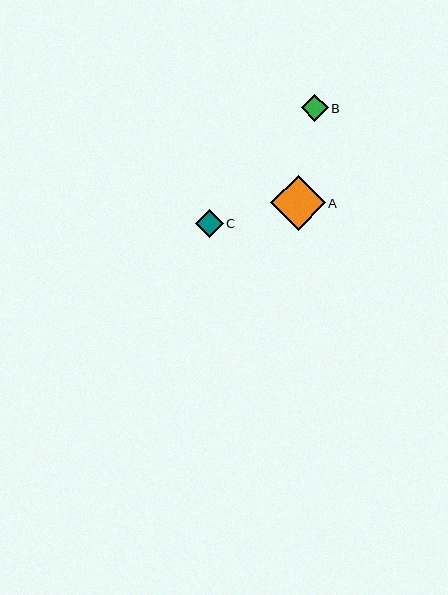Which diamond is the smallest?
Diamond B is the smallest with a size of approximately 26 pixels.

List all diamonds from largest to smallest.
From largest to smallest: A, C, B.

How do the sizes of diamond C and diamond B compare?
Diamond C and diamond B are approximately the same size.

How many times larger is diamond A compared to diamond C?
Diamond A is approximately 2.0 times the size of diamond C.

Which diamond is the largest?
Diamond A is the largest with a size of approximately 54 pixels.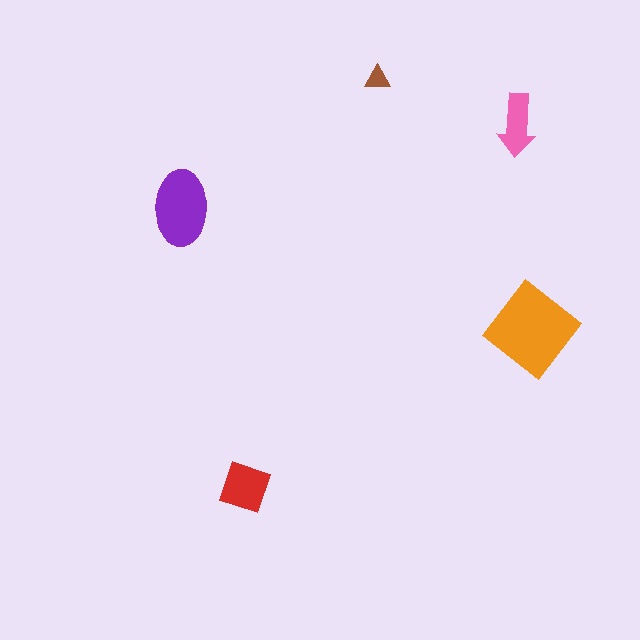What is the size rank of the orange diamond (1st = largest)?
1st.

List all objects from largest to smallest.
The orange diamond, the purple ellipse, the red square, the pink arrow, the brown triangle.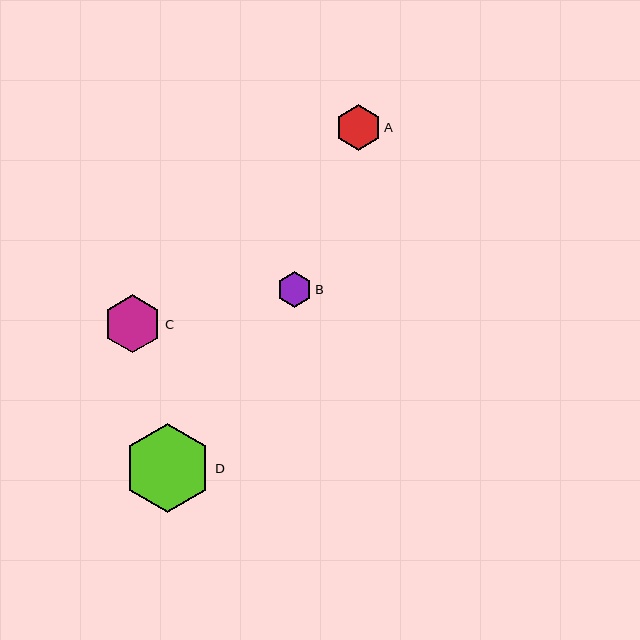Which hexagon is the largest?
Hexagon D is the largest with a size of approximately 88 pixels.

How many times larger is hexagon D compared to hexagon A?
Hexagon D is approximately 1.9 times the size of hexagon A.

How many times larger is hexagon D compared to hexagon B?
Hexagon D is approximately 2.5 times the size of hexagon B.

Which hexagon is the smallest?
Hexagon B is the smallest with a size of approximately 36 pixels.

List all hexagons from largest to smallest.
From largest to smallest: D, C, A, B.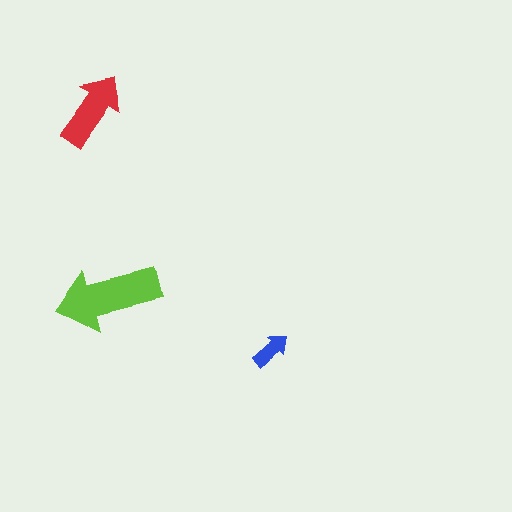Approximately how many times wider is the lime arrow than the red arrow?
About 1.5 times wider.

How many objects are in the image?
There are 3 objects in the image.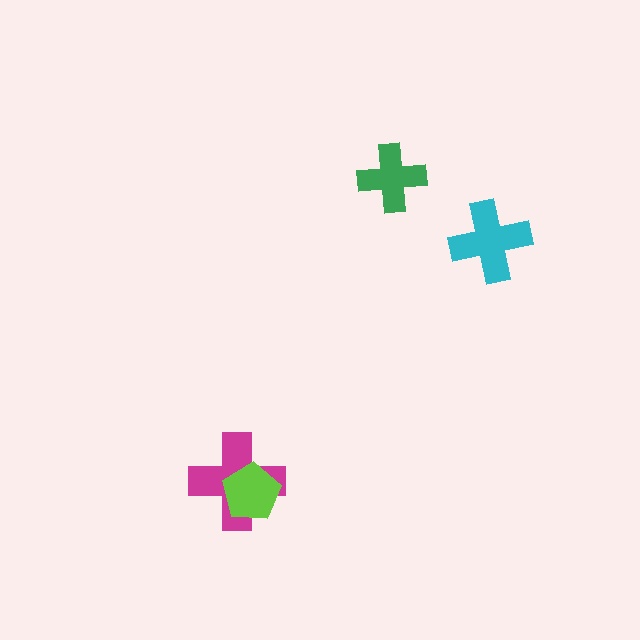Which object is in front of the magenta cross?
The lime pentagon is in front of the magenta cross.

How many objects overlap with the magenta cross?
1 object overlaps with the magenta cross.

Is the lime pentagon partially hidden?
No, no other shape covers it.